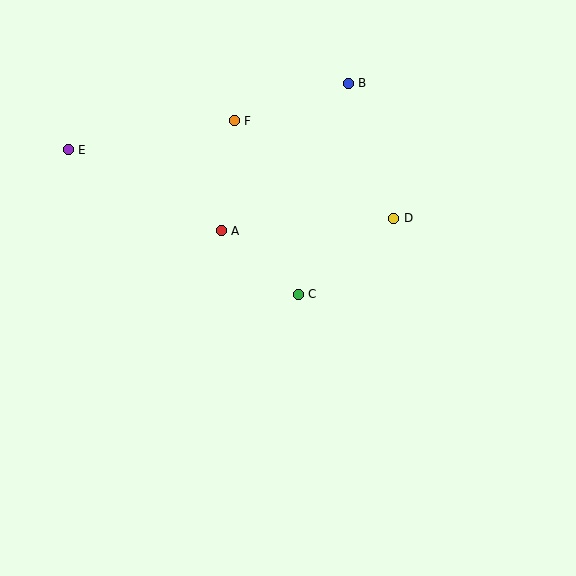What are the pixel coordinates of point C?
Point C is at (298, 294).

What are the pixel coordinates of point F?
Point F is at (234, 121).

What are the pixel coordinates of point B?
Point B is at (348, 83).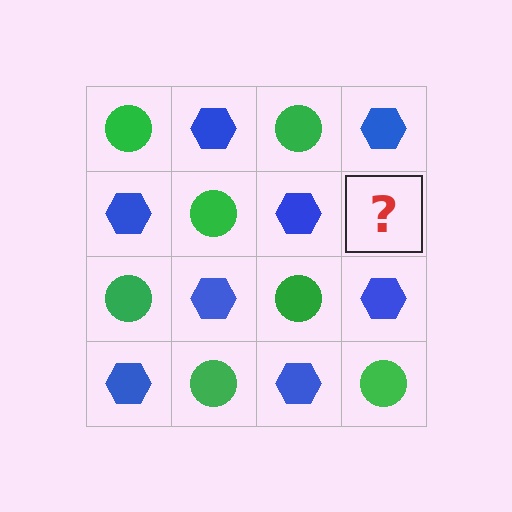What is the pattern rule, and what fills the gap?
The rule is that it alternates green circle and blue hexagon in a checkerboard pattern. The gap should be filled with a green circle.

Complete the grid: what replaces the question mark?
The question mark should be replaced with a green circle.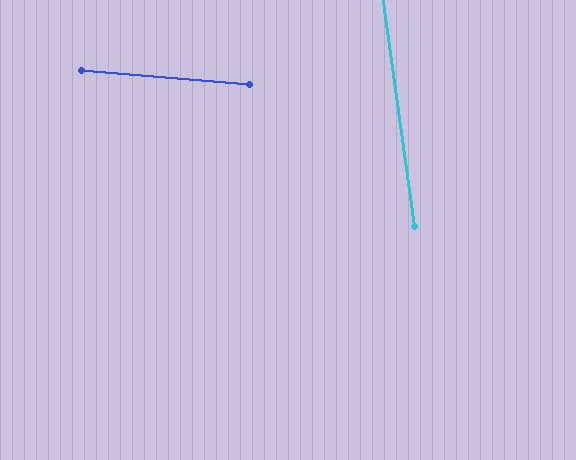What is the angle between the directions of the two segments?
Approximately 77 degrees.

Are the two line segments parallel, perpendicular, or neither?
Neither parallel nor perpendicular — they differ by about 77°.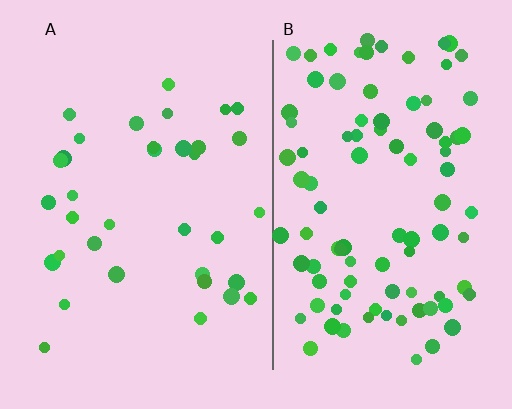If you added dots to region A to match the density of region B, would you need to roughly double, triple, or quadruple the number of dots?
Approximately triple.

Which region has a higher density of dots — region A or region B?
B (the right).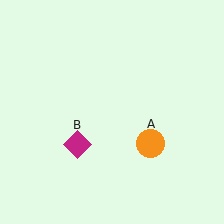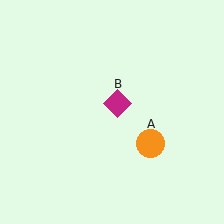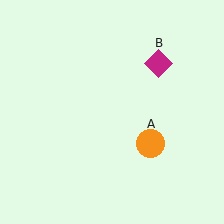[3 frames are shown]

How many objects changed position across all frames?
1 object changed position: magenta diamond (object B).